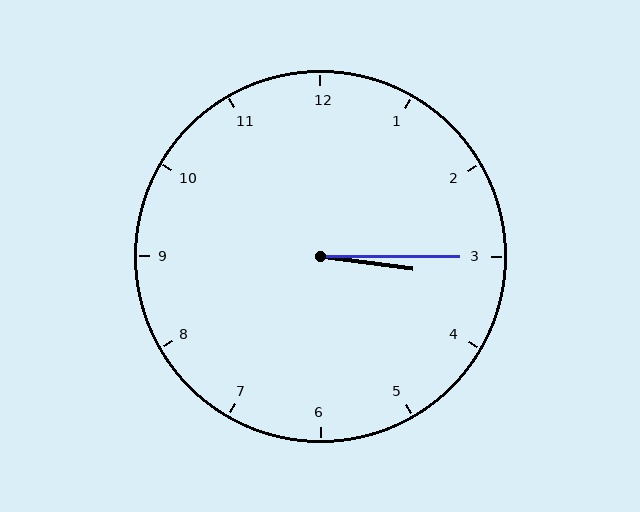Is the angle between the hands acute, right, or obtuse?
It is acute.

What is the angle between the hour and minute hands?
Approximately 8 degrees.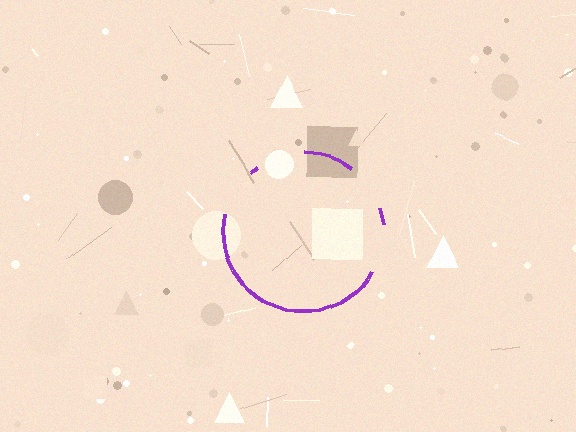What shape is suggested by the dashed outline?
The dashed outline suggests a circle.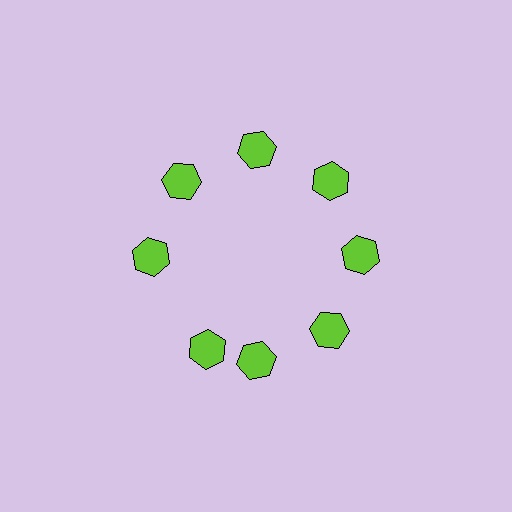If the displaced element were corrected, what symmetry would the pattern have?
It would have 8-fold rotational symmetry — the pattern would map onto itself every 45 degrees.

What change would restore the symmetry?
The symmetry would be restored by rotating it back into even spacing with its neighbors so that all 8 hexagons sit at equal angles and equal distance from the center.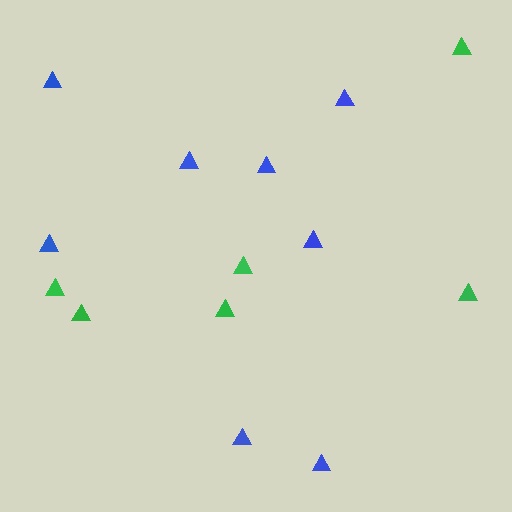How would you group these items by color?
There are 2 groups: one group of green triangles (6) and one group of blue triangles (8).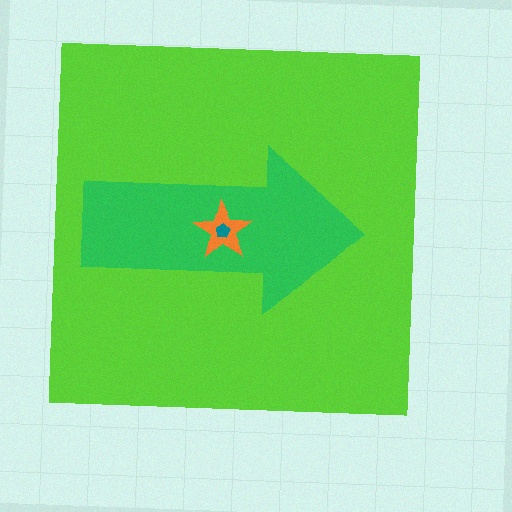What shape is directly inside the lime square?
The green arrow.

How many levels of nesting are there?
4.